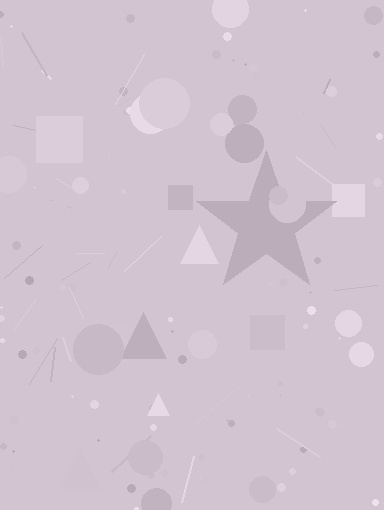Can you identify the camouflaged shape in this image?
The camouflaged shape is a star.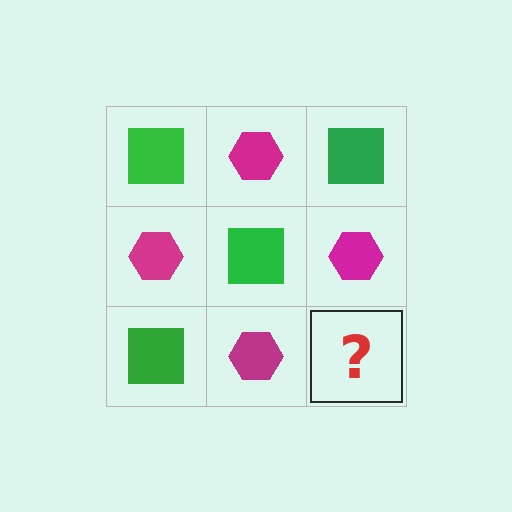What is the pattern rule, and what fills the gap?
The rule is that it alternates green square and magenta hexagon in a checkerboard pattern. The gap should be filled with a green square.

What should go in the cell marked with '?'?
The missing cell should contain a green square.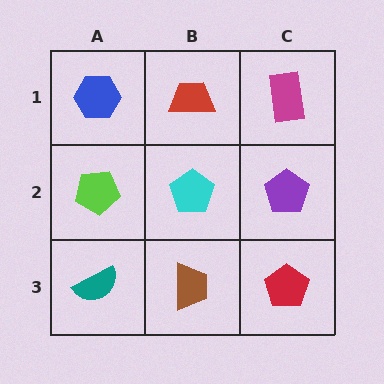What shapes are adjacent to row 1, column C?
A purple pentagon (row 2, column C), a red trapezoid (row 1, column B).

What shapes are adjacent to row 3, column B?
A cyan pentagon (row 2, column B), a teal semicircle (row 3, column A), a red pentagon (row 3, column C).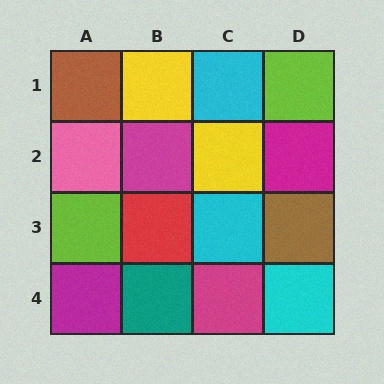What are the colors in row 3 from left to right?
Lime, red, cyan, brown.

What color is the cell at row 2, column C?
Yellow.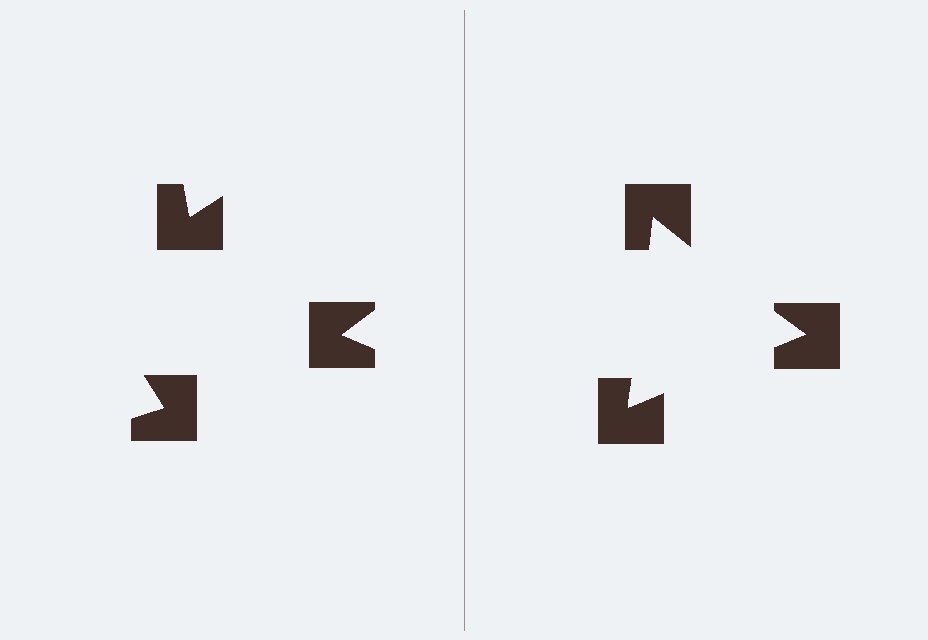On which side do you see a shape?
An illusory triangle appears on the right side. On the left side the wedge cuts are rotated, so no coherent shape forms.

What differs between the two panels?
The notched squares are positioned identically on both sides; only the wedge orientations differ. On the right they align to a triangle; on the left they are misaligned.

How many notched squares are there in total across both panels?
6 — 3 on each side.